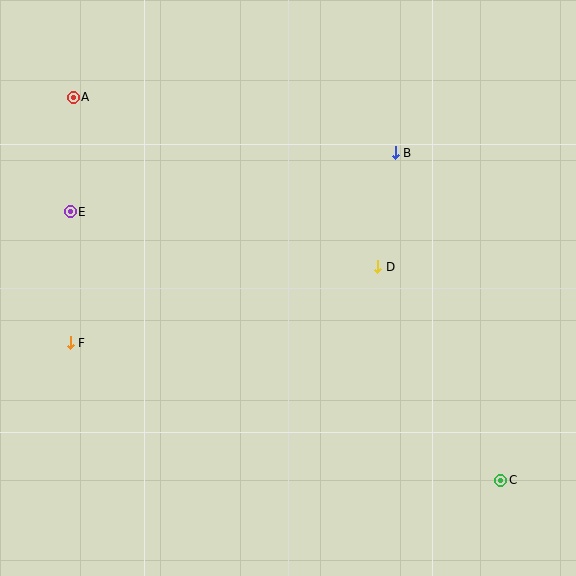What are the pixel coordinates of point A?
Point A is at (73, 97).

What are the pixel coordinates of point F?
Point F is at (70, 343).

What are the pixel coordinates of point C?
Point C is at (501, 480).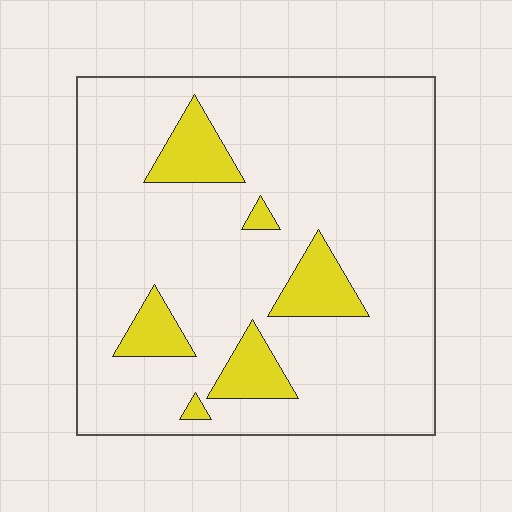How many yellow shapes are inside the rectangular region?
6.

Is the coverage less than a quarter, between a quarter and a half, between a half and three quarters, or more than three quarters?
Less than a quarter.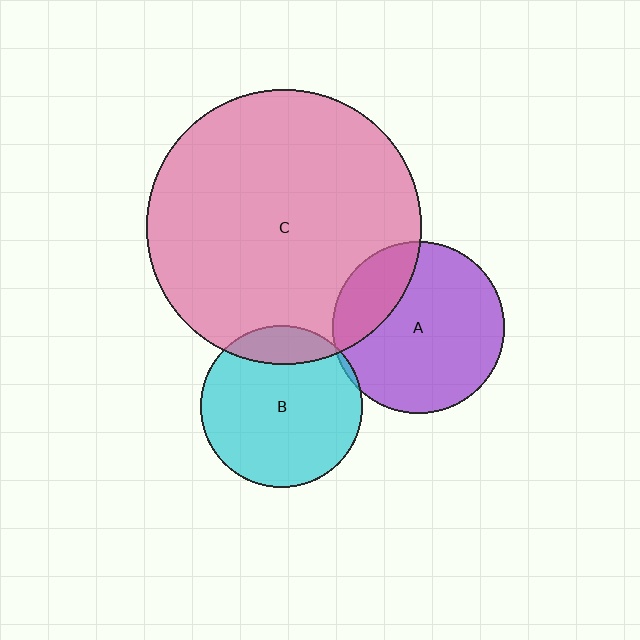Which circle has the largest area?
Circle C (pink).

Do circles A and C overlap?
Yes.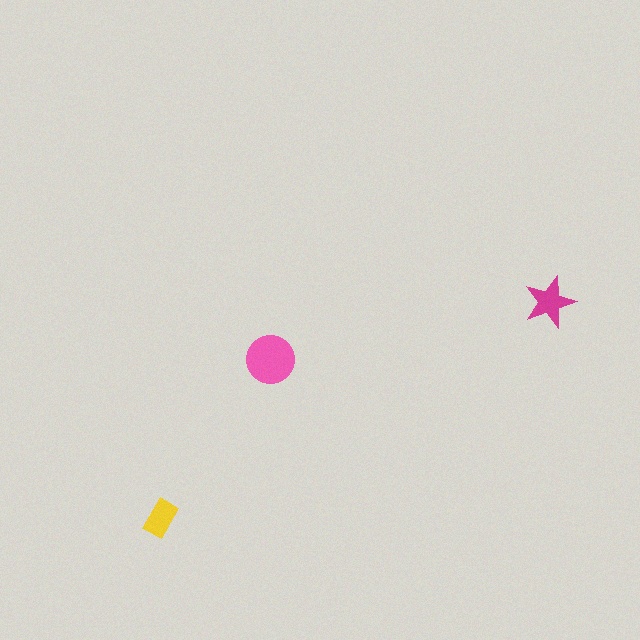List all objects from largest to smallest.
The pink circle, the magenta star, the yellow rectangle.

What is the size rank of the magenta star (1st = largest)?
2nd.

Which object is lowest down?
The yellow rectangle is bottommost.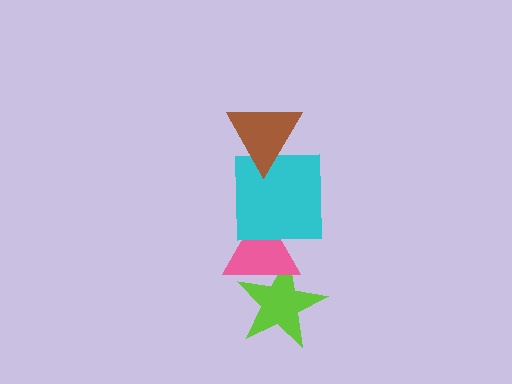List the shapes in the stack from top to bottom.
From top to bottom: the brown triangle, the cyan square, the pink triangle, the lime star.